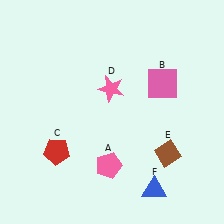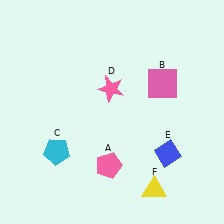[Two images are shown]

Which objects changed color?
C changed from red to cyan. E changed from brown to blue. F changed from blue to yellow.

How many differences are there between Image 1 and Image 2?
There are 3 differences between the two images.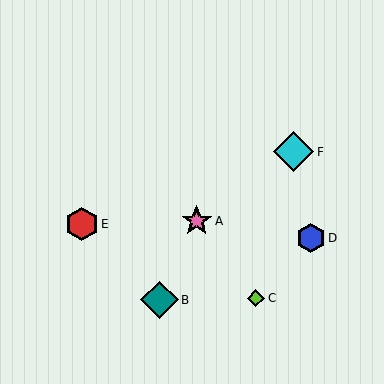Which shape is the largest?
The cyan diamond (labeled F) is the largest.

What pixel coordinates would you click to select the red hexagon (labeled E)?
Click at (82, 224) to select the red hexagon E.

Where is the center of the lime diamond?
The center of the lime diamond is at (256, 298).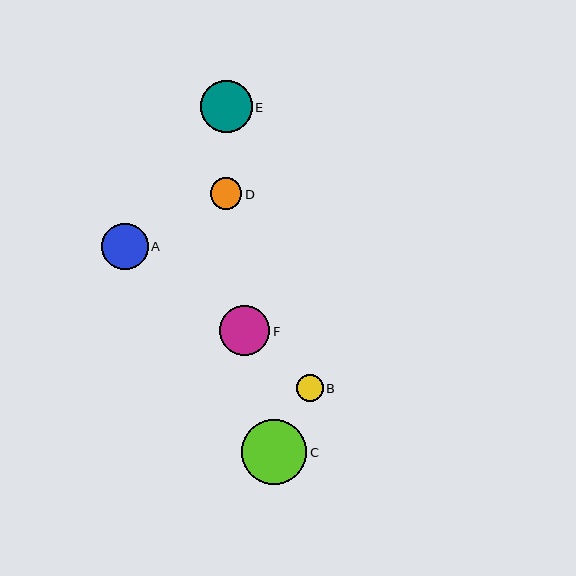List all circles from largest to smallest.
From largest to smallest: C, E, F, A, D, B.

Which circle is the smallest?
Circle B is the smallest with a size of approximately 27 pixels.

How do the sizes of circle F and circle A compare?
Circle F and circle A are approximately the same size.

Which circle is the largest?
Circle C is the largest with a size of approximately 65 pixels.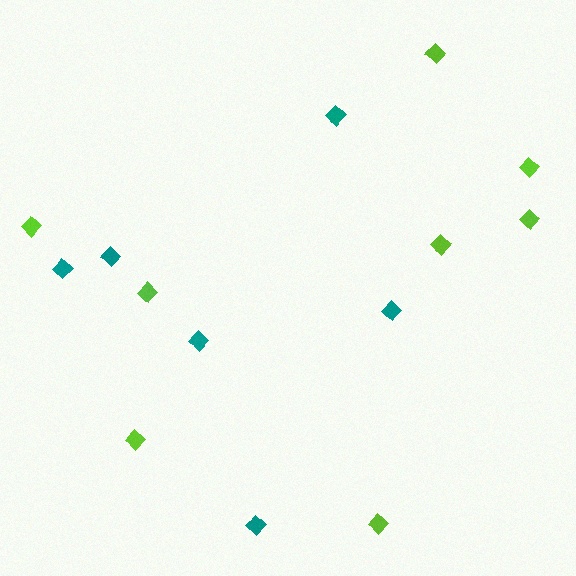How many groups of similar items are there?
There are 2 groups: one group of teal diamonds (6) and one group of lime diamonds (8).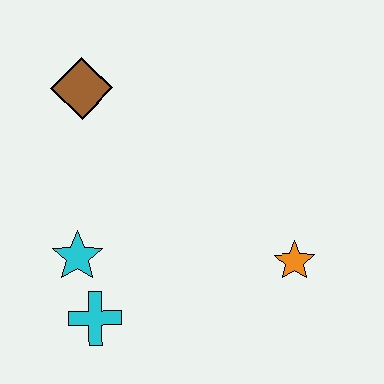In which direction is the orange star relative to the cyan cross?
The orange star is to the right of the cyan cross.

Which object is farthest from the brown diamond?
The orange star is farthest from the brown diamond.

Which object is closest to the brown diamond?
The cyan star is closest to the brown diamond.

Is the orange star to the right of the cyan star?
Yes